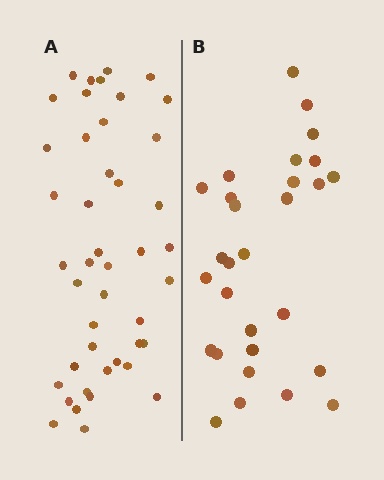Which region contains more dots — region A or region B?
Region A (the left region) has more dots.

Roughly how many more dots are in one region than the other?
Region A has approximately 15 more dots than region B.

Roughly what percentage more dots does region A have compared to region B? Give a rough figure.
About 50% more.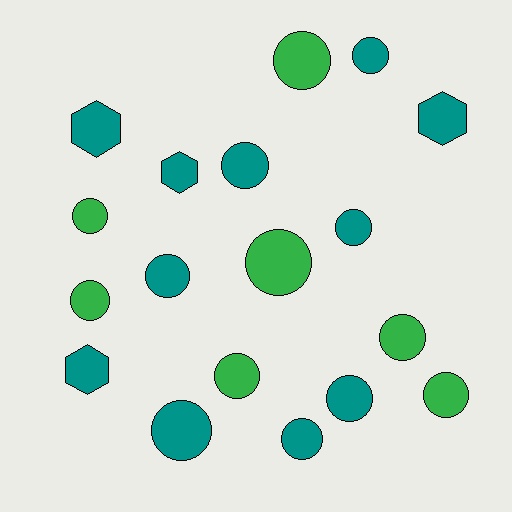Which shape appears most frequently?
Circle, with 14 objects.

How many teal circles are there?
There are 7 teal circles.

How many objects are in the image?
There are 18 objects.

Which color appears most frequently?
Teal, with 11 objects.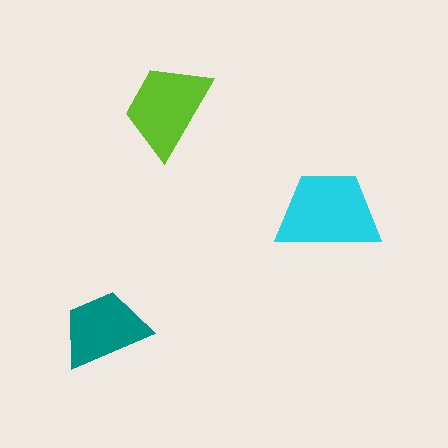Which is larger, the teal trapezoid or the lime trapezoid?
The lime one.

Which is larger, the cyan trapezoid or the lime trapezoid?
The cyan one.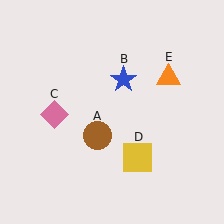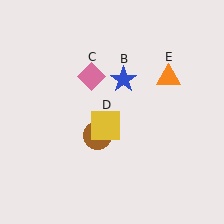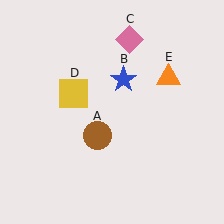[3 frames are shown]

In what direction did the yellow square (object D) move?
The yellow square (object D) moved up and to the left.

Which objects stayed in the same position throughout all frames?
Brown circle (object A) and blue star (object B) and orange triangle (object E) remained stationary.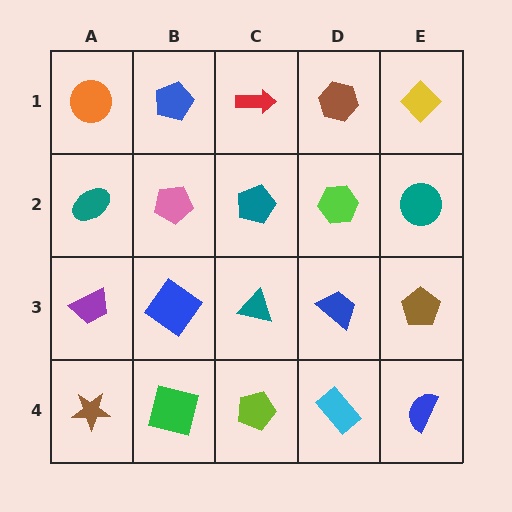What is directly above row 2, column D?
A brown hexagon.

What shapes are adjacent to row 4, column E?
A brown pentagon (row 3, column E), a cyan rectangle (row 4, column D).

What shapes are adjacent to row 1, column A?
A teal ellipse (row 2, column A), a blue pentagon (row 1, column B).